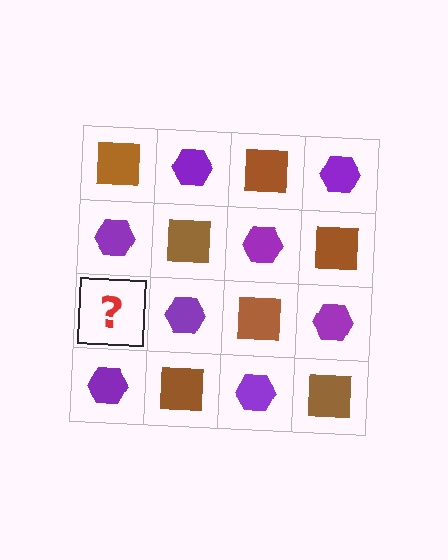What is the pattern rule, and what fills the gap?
The rule is that it alternates brown square and purple hexagon in a checkerboard pattern. The gap should be filled with a brown square.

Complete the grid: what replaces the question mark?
The question mark should be replaced with a brown square.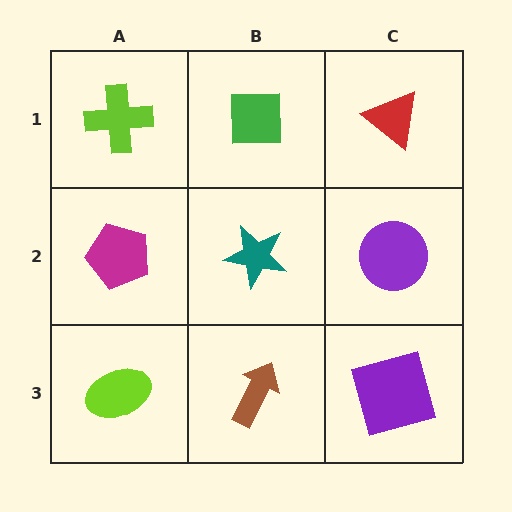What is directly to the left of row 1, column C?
A green square.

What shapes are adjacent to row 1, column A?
A magenta pentagon (row 2, column A), a green square (row 1, column B).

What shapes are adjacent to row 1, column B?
A teal star (row 2, column B), a lime cross (row 1, column A), a red triangle (row 1, column C).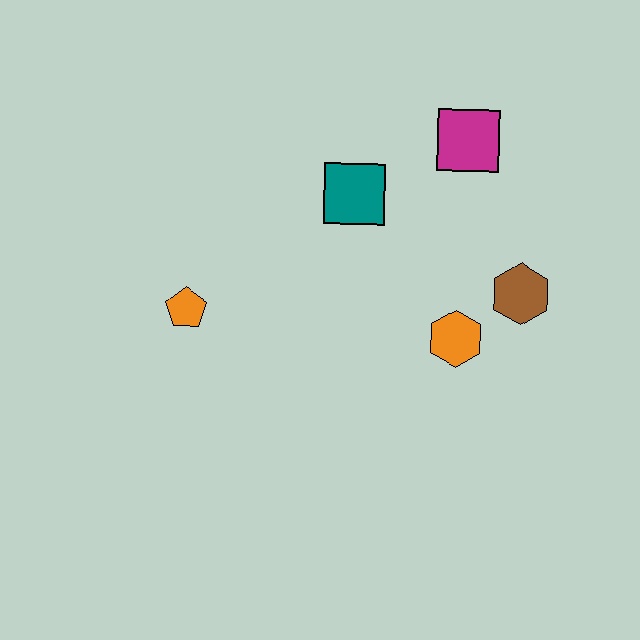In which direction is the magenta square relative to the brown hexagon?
The magenta square is above the brown hexagon.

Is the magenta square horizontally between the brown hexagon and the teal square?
Yes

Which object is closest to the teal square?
The magenta square is closest to the teal square.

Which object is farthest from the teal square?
The orange pentagon is farthest from the teal square.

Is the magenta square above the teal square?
Yes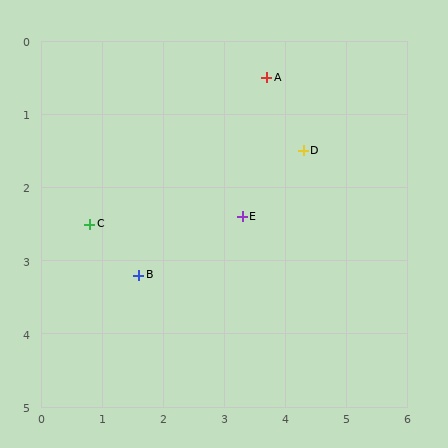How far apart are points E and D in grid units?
Points E and D are about 1.3 grid units apart.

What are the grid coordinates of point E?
Point E is at approximately (3.3, 2.4).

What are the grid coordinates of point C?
Point C is at approximately (0.8, 2.5).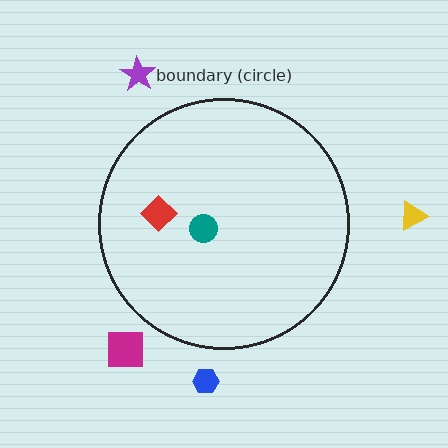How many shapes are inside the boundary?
2 inside, 4 outside.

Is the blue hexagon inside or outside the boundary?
Outside.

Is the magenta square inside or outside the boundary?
Outside.